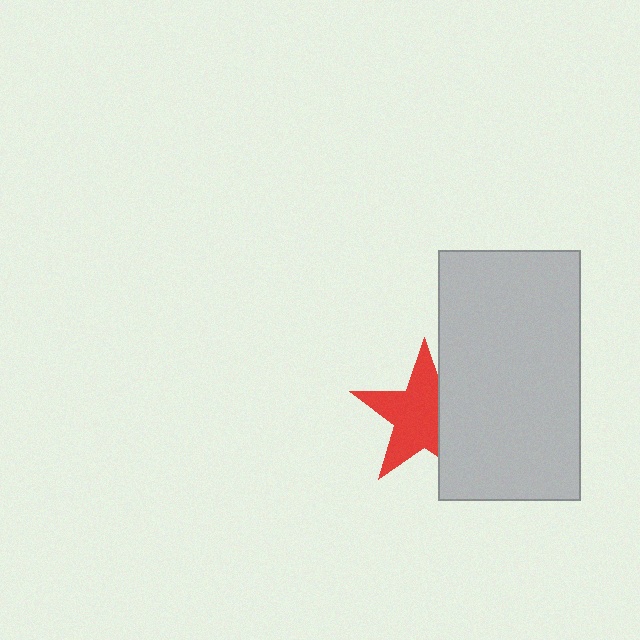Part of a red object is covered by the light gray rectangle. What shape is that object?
It is a star.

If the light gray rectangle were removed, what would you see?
You would see the complete red star.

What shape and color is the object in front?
The object in front is a light gray rectangle.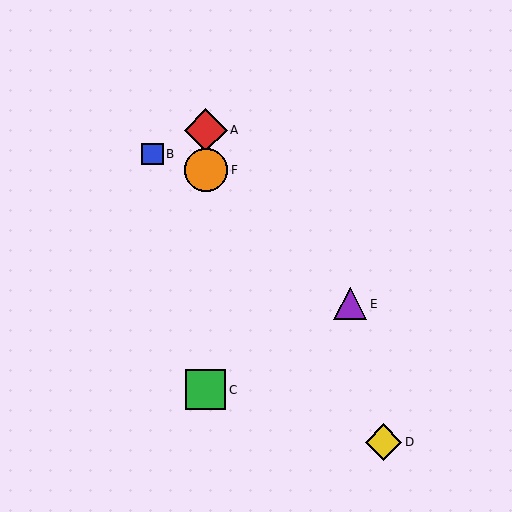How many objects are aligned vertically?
3 objects (A, C, F) are aligned vertically.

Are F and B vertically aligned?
No, F is at x≈206 and B is at x≈152.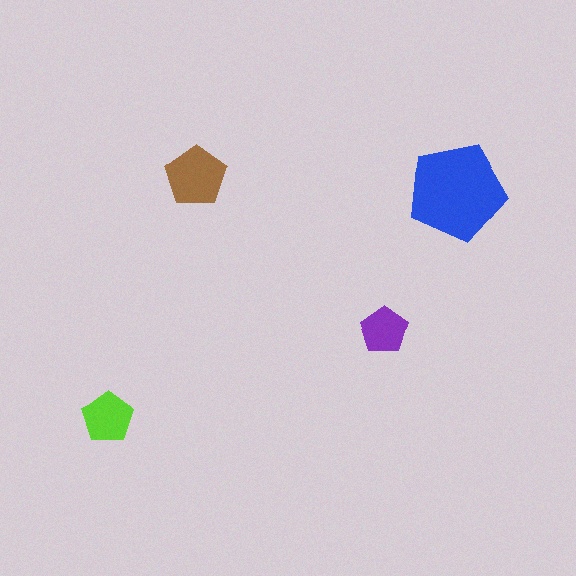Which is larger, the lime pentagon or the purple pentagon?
The lime one.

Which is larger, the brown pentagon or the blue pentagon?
The blue one.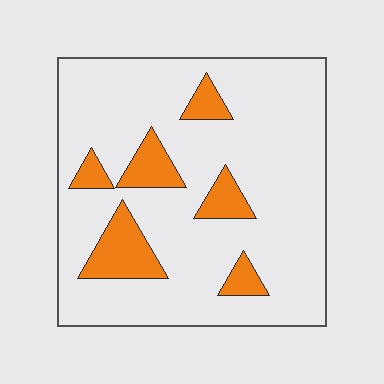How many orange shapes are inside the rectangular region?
6.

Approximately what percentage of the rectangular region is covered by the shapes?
Approximately 15%.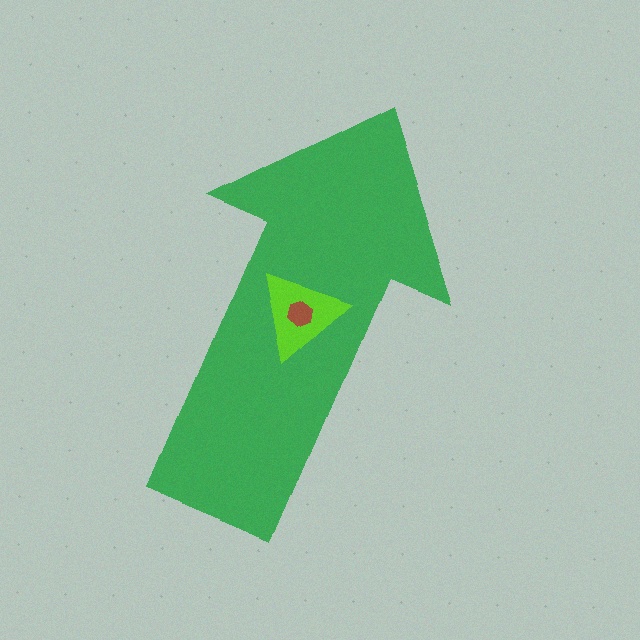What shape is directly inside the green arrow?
The lime triangle.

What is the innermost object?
The brown hexagon.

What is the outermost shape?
The green arrow.